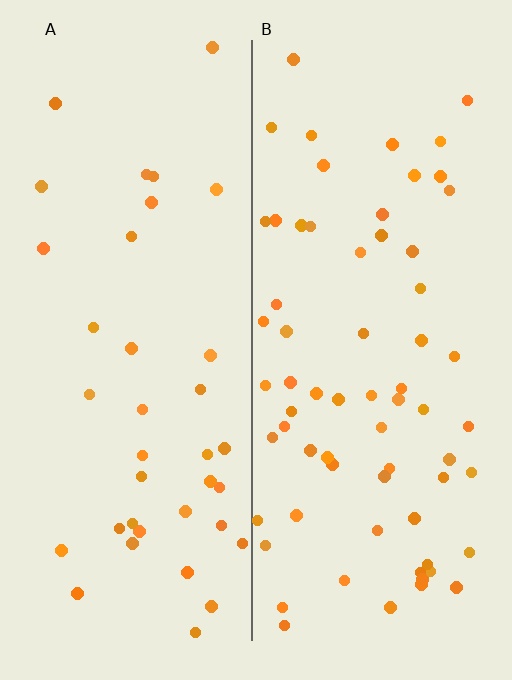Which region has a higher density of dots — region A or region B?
B (the right).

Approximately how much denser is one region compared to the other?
Approximately 1.8× — region B over region A.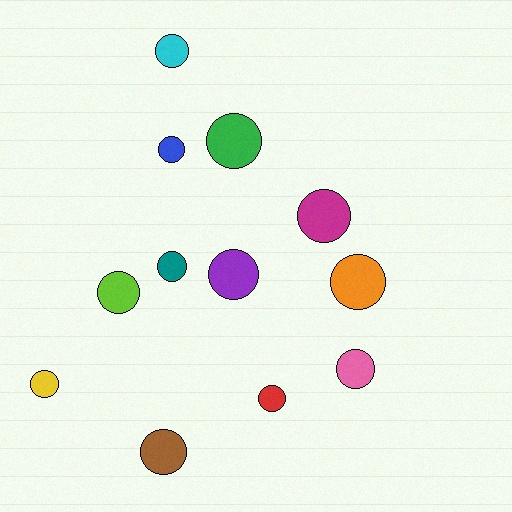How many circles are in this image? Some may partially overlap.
There are 12 circles.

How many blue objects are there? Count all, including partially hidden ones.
There is 1 blue object.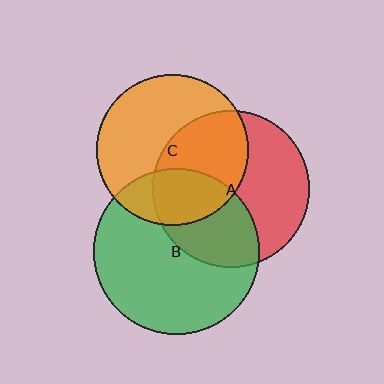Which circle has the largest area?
Circle B (green).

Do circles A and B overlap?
Yes.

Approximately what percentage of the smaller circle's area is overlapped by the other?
Approximately 40%.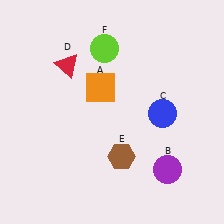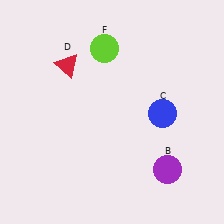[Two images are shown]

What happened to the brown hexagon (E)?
The brown hexagon (E) was removed in Image 2. It was in the bottom-right area of Image 1.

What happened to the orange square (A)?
The orange square (A) was removed in Image 2. It was in the top-left area of Image 1.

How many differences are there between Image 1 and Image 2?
There are 2 differences between the two images.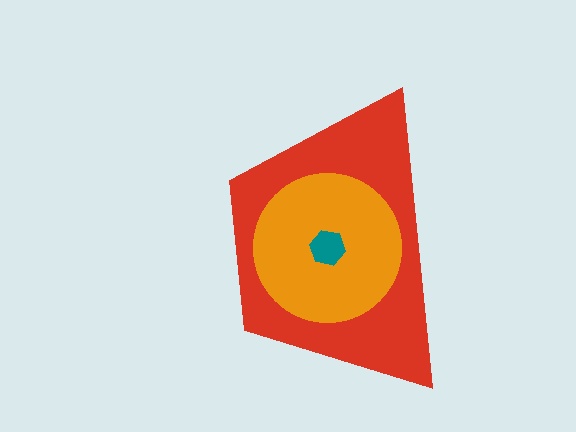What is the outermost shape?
The red trapezoid.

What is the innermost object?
The teal hexagon.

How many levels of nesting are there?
3.